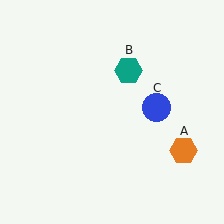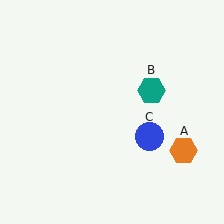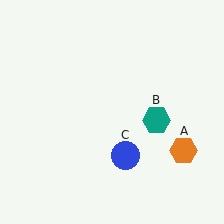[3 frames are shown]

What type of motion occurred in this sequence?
The teal hexagon (object B), blue circle (object C) rotated clockwise around the center of the scene.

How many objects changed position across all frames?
2 objects changed position: teal hexagon (object B), blue circle (object C).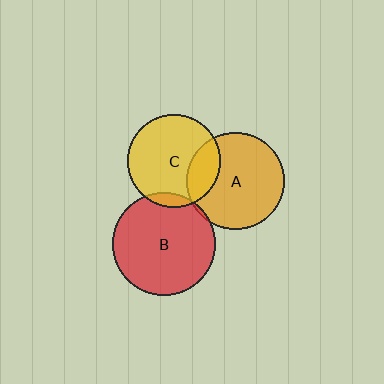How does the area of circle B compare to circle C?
Approximately 1.2 times.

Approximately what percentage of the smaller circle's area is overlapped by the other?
Approximately 5%.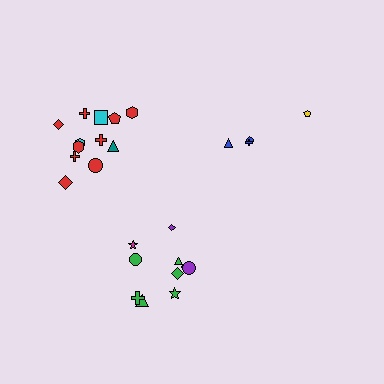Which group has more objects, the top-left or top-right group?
The top-left group.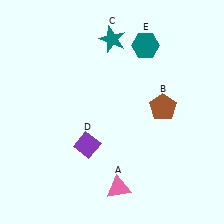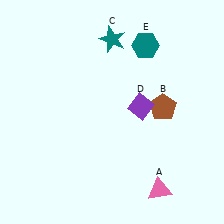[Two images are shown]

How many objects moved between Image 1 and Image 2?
2 objects moved between the two images.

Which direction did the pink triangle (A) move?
The pink triangle (A) moved right.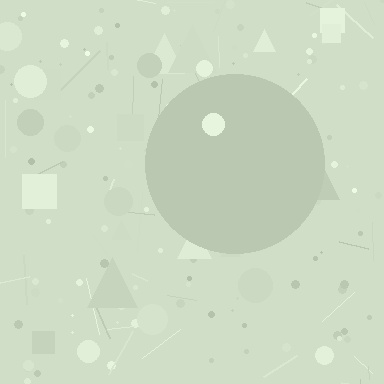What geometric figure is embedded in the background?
A circle is embedded in the background.